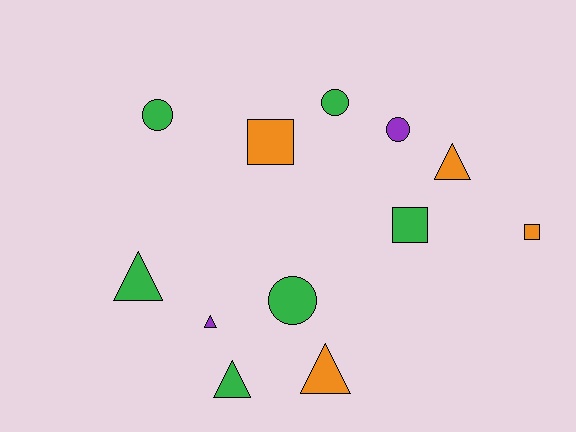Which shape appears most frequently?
Triangle, with 5 objects.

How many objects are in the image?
There are 12 objects.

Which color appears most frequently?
Green, with 6 objects.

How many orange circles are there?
There are no orange circles.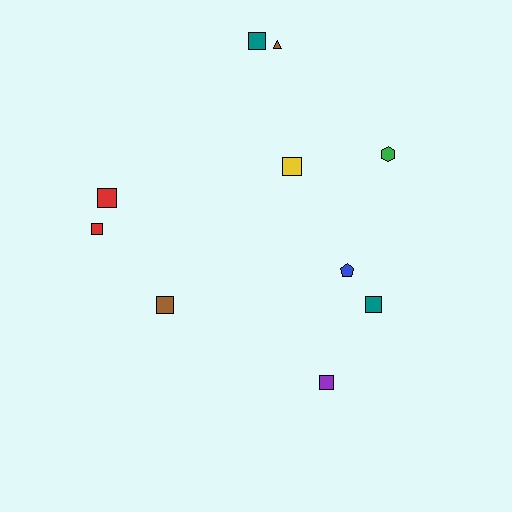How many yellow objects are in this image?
There is 1 yellow object.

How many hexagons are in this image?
There is 1 hexagon.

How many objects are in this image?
There are 10 objects.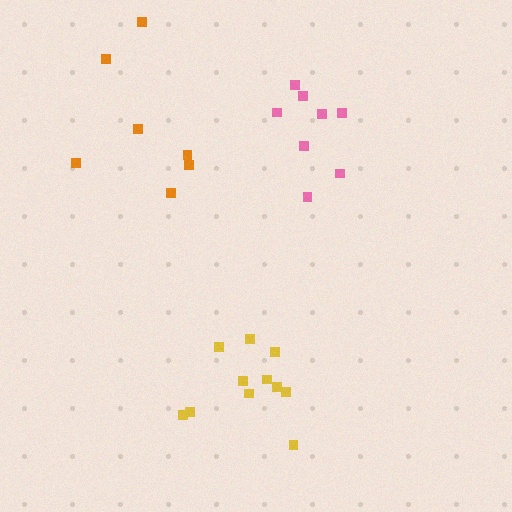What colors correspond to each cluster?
The clusters are colored: yellow, pink, orange.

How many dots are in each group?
Group 1: 11 dots, Group 2: 8 dots, Group 3: 7 dots (26 total).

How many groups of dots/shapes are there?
There are 3 groups.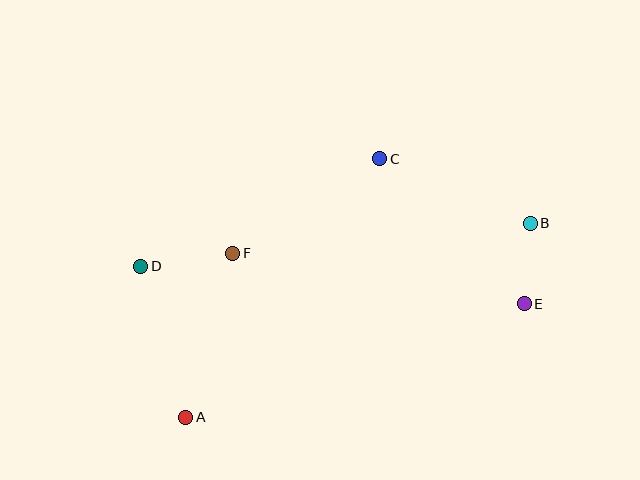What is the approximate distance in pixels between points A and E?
The distance between A and E is approximately 357 pixels.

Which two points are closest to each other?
Points B and E are closest to each other.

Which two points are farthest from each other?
Points A and B are farthest from each other.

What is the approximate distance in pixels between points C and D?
The distance between C and D is approximately 262 pixels.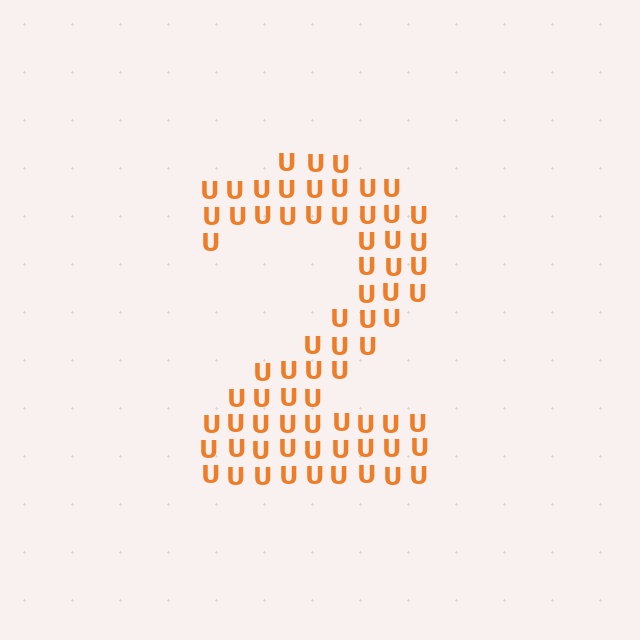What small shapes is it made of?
It is made of small letter U's.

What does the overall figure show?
The overall figure shows the digit 2.